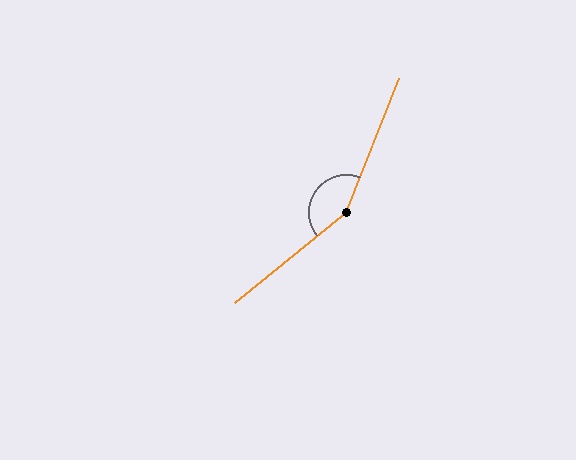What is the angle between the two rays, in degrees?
Approximately 151 degrees.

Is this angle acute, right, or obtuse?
It is obtuse.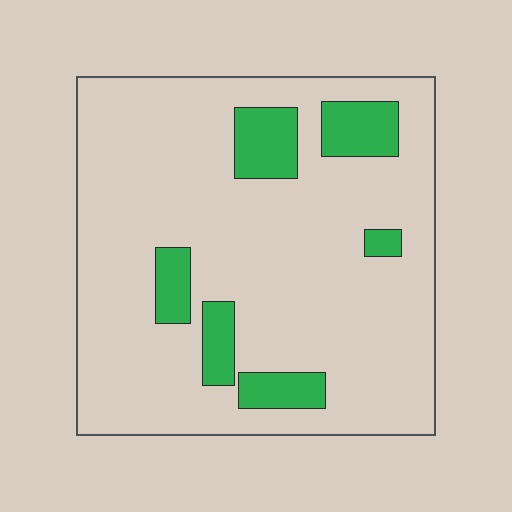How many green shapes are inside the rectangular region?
6.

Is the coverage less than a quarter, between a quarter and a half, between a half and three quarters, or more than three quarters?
Less than a quarter.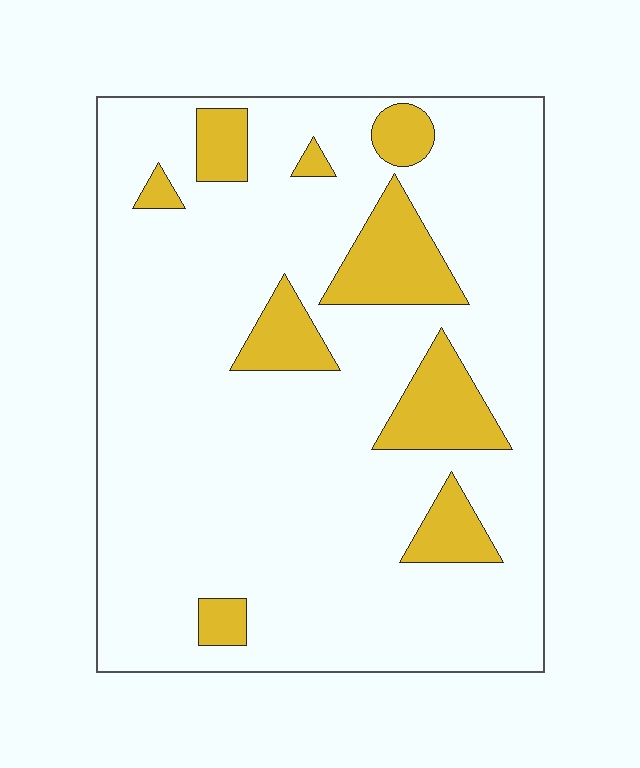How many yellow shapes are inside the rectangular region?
9.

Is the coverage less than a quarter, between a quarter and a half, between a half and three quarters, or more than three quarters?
Less than a quarter.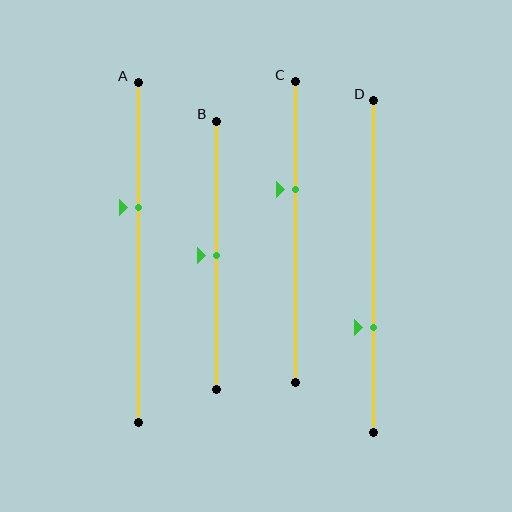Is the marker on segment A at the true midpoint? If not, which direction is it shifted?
No, the marker on segment A is shifted upward by about 13% of the segment length.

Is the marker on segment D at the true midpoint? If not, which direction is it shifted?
No, the marker on segment D is shifted downward by about 18% of the segment length.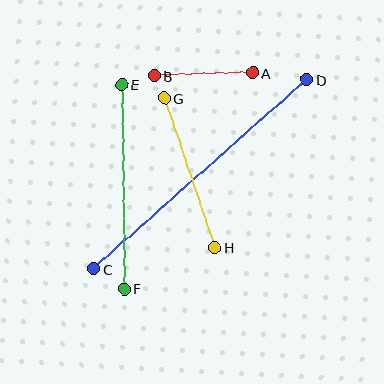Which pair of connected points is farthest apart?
Points C and D are farthest apart.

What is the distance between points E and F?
The distance is approximately 205 pixels.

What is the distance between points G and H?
The distance is approximately 158 pixels.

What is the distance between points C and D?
The distance is approximately 285 pixels.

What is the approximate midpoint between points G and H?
The midpoint is at approximately (190, 173) pixels.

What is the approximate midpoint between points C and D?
The midpoint is at approximately (200, 174) pixels.